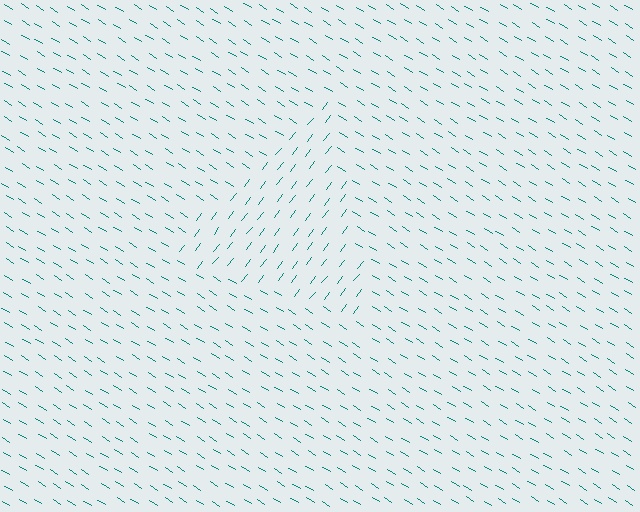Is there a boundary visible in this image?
Yes, there is a texture boundary formed by a change in line orientation.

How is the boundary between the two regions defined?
The boundary is defined purely by a change in line orientation (approximately 84 degrees difference). All lines are the same color and thickness.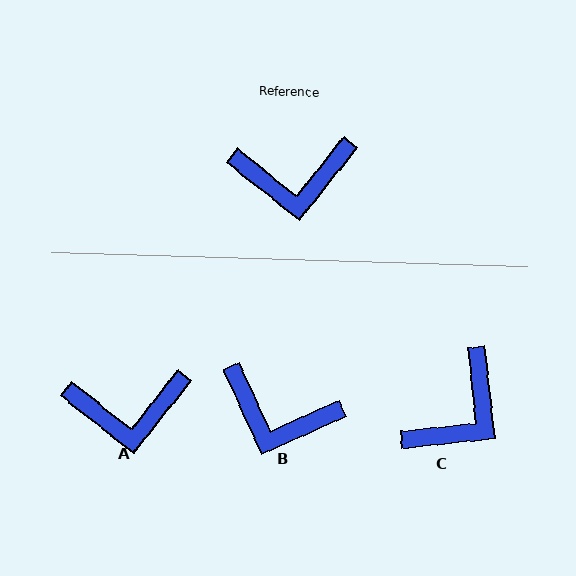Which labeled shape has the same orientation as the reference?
A.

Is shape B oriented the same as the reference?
No, it is off by about 27 degrees.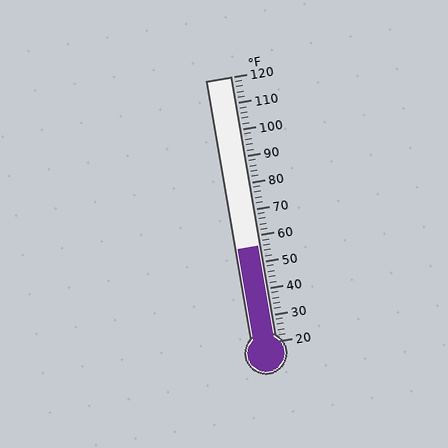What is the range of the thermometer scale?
The thermometer scale ranges from 20°F to 120°F.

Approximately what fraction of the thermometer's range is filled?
The thermometer is filled to approximately 35% of its range.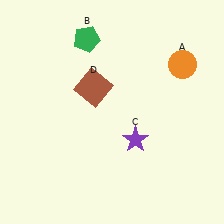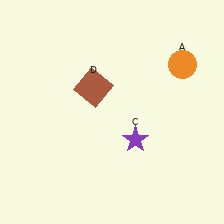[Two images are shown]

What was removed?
The green pentagon (B) was removed in Image 2.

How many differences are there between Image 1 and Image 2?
There is 1 difference between the two images.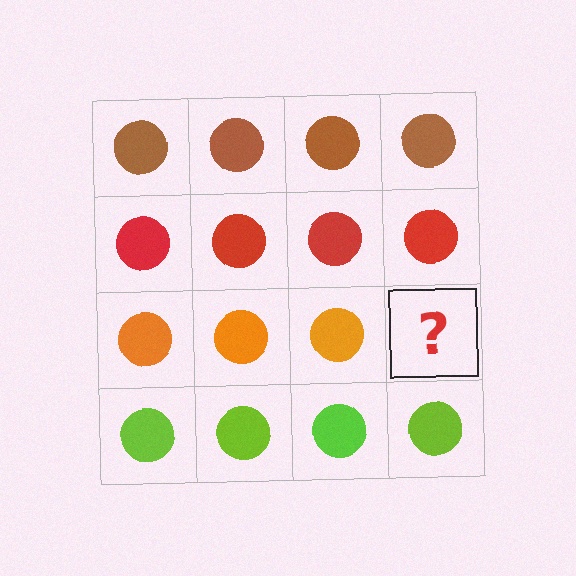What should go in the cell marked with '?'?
The missing cell should contain an orange circle.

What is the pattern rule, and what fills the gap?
The rule is that each row has a consistent color. The gap should be filled with an orange circle.